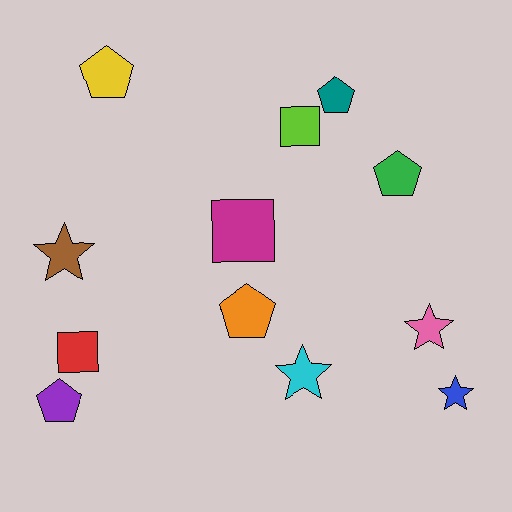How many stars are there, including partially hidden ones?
There are 4 stars.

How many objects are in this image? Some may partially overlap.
There are 12 objects.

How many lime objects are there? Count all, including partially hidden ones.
There is 1 lime object.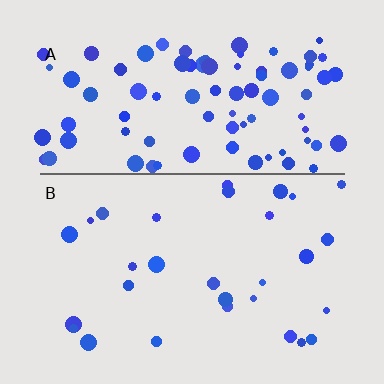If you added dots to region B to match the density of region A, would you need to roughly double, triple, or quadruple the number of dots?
Approximately triple.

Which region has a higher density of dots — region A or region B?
A (the top).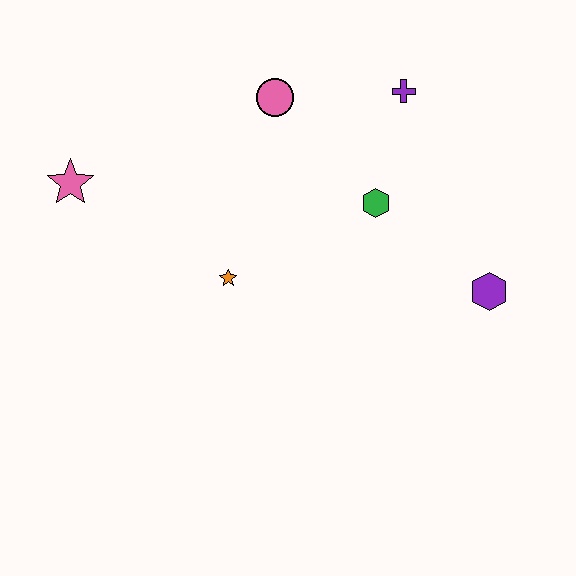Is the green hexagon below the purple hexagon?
No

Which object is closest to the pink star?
The orange star is closest to the pink star.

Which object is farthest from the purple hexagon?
The pink star is farthest from the purple hexagon.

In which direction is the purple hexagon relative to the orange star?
The purple hexagon is to the right of the orange star.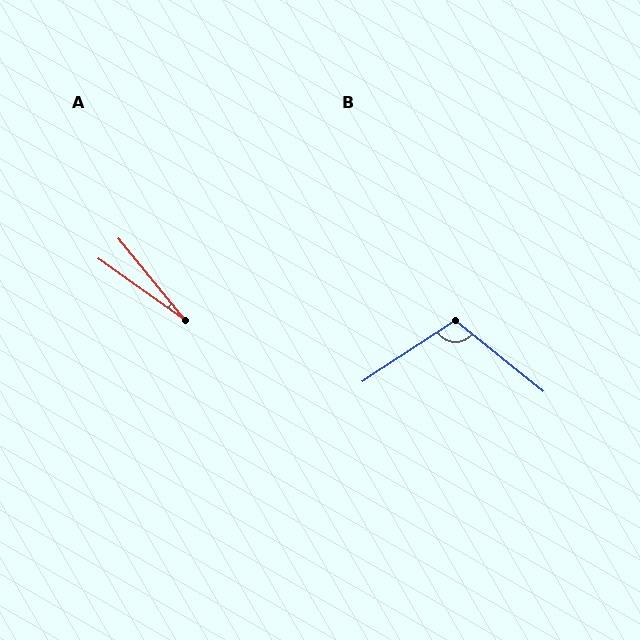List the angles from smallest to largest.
A (15°), B (108°).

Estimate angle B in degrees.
Approximately 108 degrees.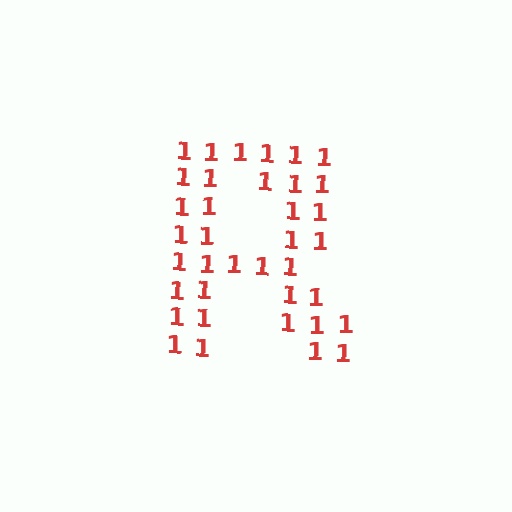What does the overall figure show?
The overall figure shows the letter R.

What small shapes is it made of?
It is made of small digit 1's.